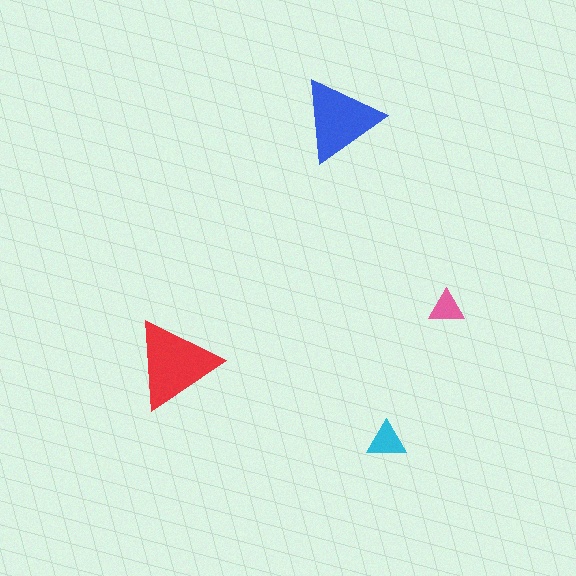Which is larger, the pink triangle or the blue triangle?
The blue one.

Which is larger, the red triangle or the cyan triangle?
The red one.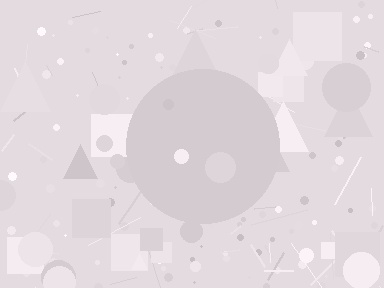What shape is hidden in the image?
A circle is hidden in the image.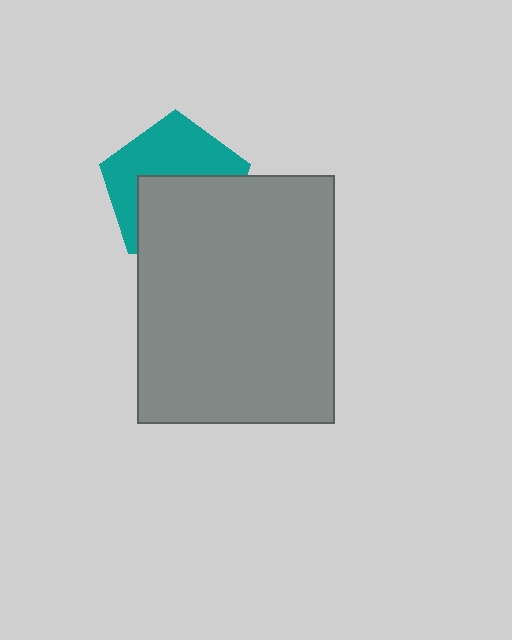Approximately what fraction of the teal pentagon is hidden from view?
Roughly 50% of the teal pentagon is hidden behind the gray rectangle.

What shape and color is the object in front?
The object in front is a gray rectangle.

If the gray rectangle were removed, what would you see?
You would see the complete teal pentagon.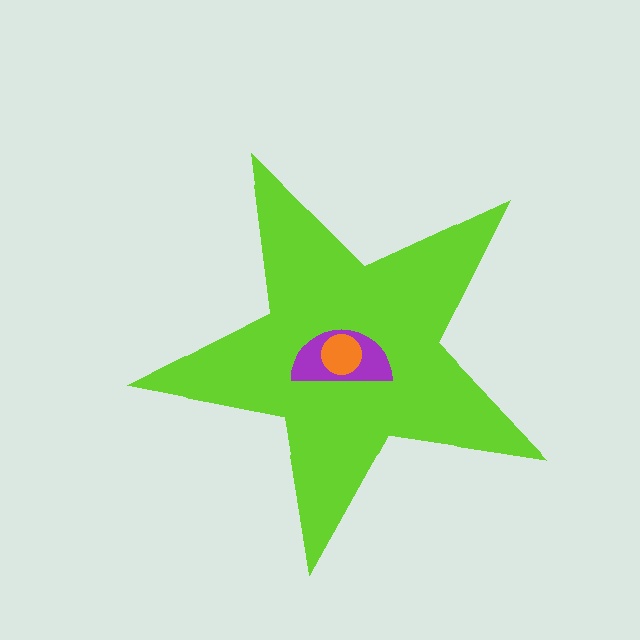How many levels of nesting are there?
3.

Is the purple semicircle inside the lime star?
Yes.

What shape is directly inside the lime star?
The purple semicircle.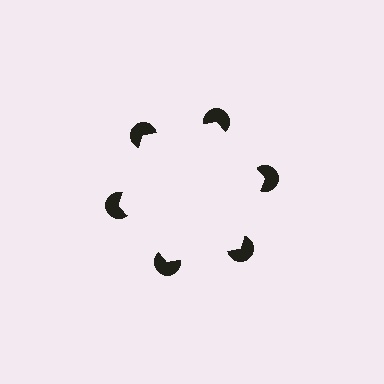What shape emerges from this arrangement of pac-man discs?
An illusory hexagon — its edges are inferred from the aligned wedge cuts in the pac-man discs, not physically drawn.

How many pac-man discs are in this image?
There are 6 — one at each vertex of the illusory hexagon.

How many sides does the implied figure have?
6 sides.